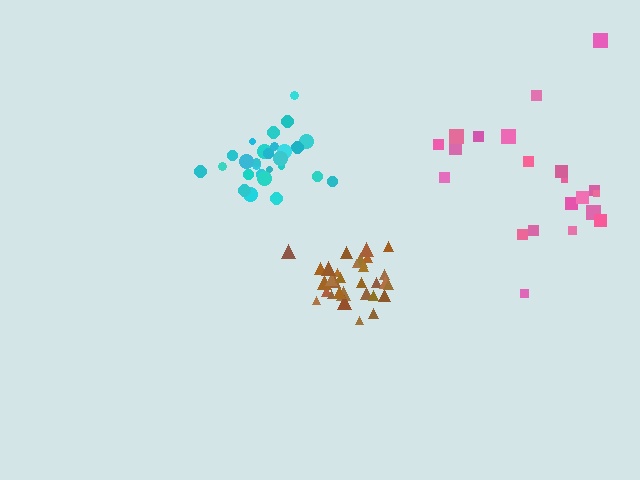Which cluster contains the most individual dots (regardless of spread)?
Brown (32).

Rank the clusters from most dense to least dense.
brown, cyan, pink.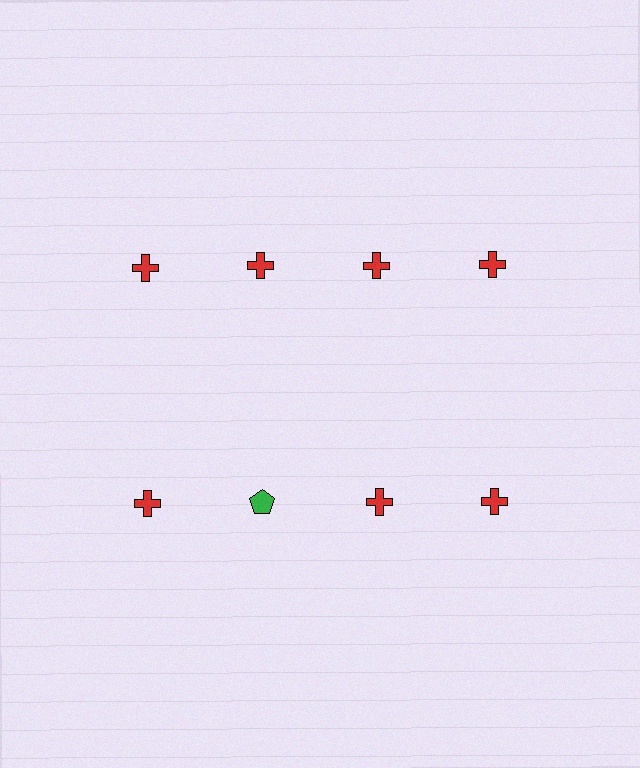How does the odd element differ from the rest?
It differs in both color (green instead of red) and shape (pentagon instead of cross).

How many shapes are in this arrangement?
There are 8 shapes arranged in a grid pattern.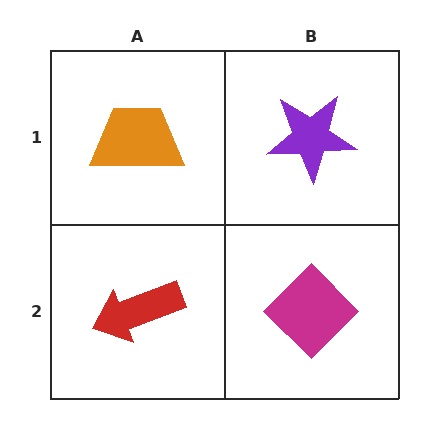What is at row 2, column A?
A red arrow.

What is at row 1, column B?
A purple star.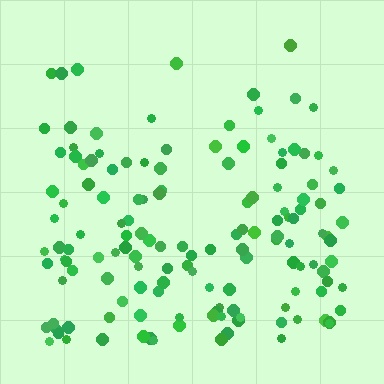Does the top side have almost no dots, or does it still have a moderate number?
Still a moderate number, just noticeably fewer than the bottom.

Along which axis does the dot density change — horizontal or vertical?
Vertical.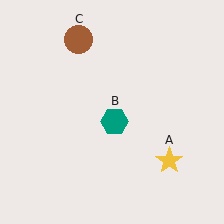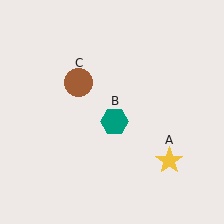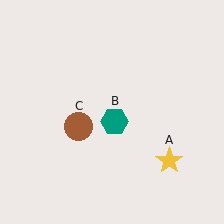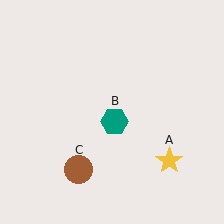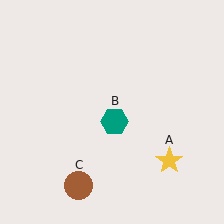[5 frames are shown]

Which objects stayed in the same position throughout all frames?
Yellow star (object A) and teal hexagon (object B) remained stationary.